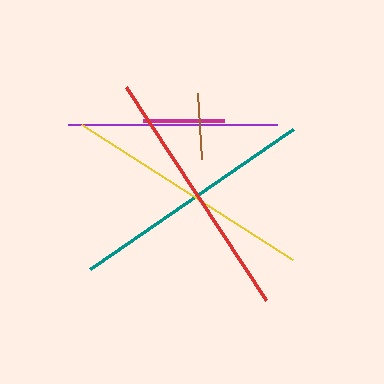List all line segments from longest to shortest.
From longest to shortest: red, yellow, teal, purple, magenta, brown.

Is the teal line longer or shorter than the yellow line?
The yellow line is longer than the teal line.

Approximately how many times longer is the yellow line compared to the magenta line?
The yellow line is approximately 3.1 times the length of the magenta line.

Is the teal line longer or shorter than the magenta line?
The teal line is longer than the magenta line.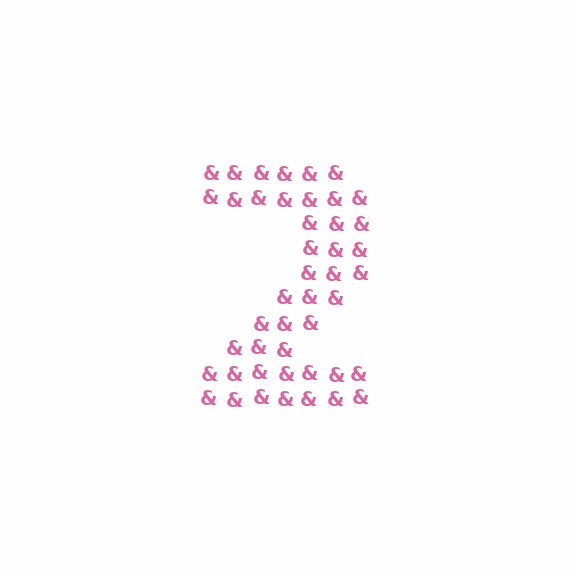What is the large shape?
The large shape is the digit 2.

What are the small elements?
The small elements are ampersands.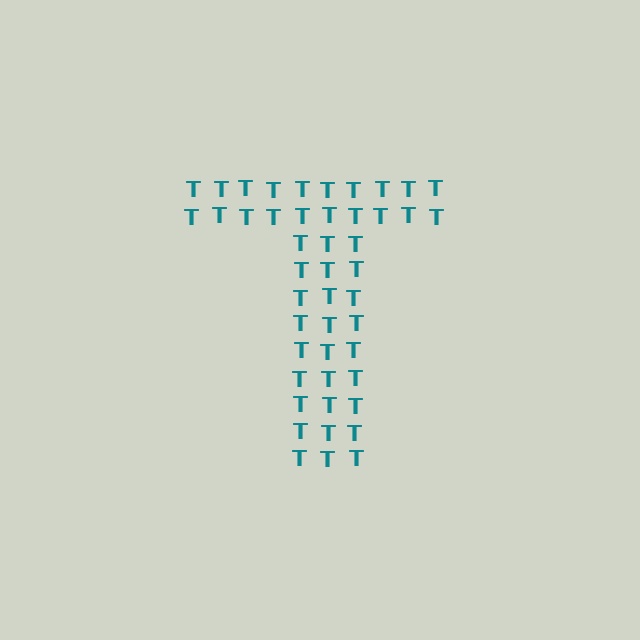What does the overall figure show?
The overall figure shows the letter T.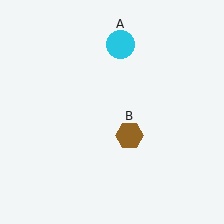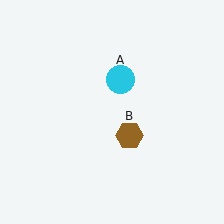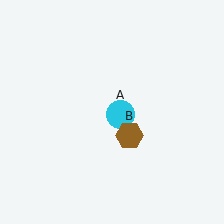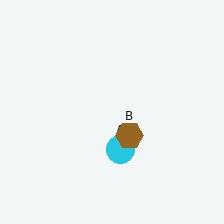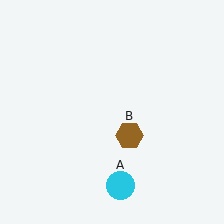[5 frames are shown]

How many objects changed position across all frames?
1 object changed position: cyan circle (object A).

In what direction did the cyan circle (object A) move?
The cyan circle (object A) moved down.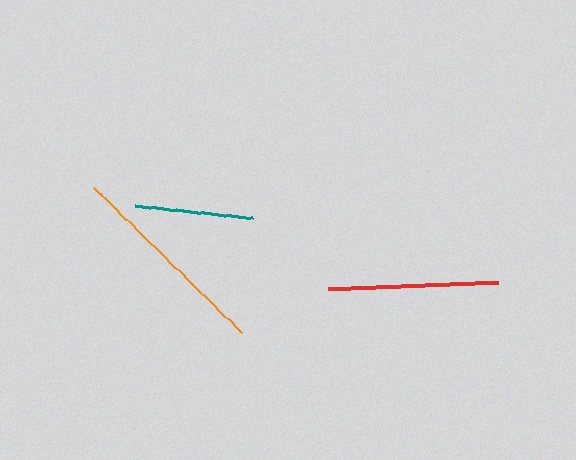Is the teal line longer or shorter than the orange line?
The orange line is longer than the teal line.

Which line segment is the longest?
The orange line is the longest at approximately 207 pixels.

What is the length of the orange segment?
The orange segment is approximately 207 pixels long.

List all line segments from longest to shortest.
From longest to shortest: orange, red, teal.